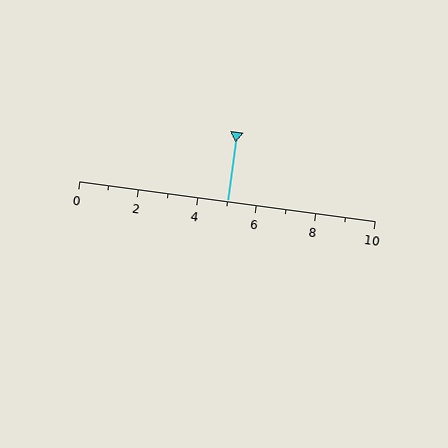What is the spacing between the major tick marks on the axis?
The major ticks are spaced 2 apart.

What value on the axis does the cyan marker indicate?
The marker indicates approximately 5.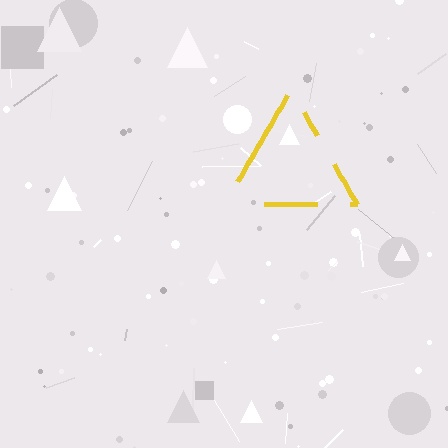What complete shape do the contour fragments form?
The contour fragments form a triangle.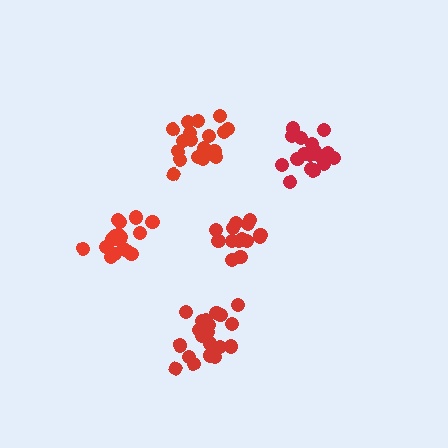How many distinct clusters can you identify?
There are 5 distinct clusters.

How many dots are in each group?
Group 1: 18 dots, Group 2: 21 dots, Group 3: 20 dots, Group 4: 15 dots, Group 5: 19 dots (93 total).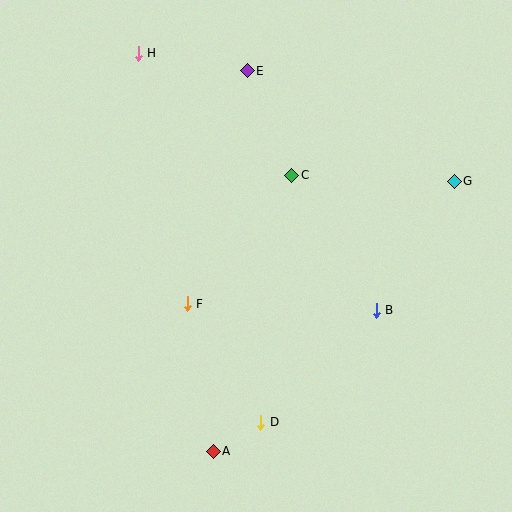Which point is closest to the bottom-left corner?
Point A is closest to the bottom-left corner.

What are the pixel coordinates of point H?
Point H is at (138, 53).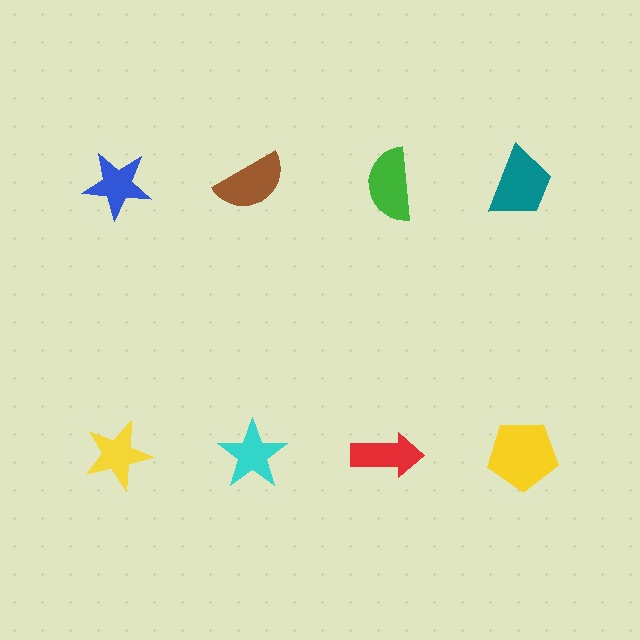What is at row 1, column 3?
A green semicircle.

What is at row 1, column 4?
A teal trapezoid.